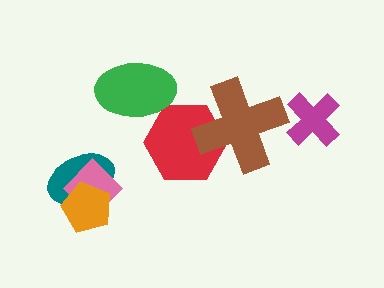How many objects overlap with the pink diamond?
2 objects overlap with the pink diamond.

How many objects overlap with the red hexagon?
2 objects overlap with the red hexagon.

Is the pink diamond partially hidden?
Yes, it is partially covered by another shape.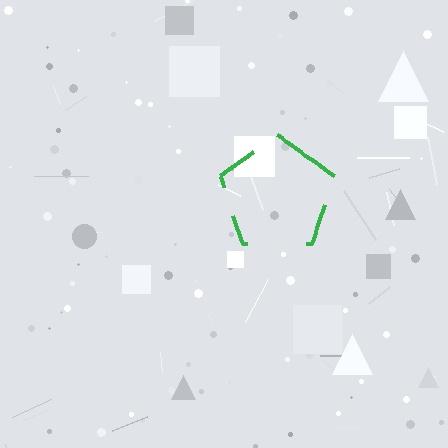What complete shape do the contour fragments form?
The contour fragments form a pentagon.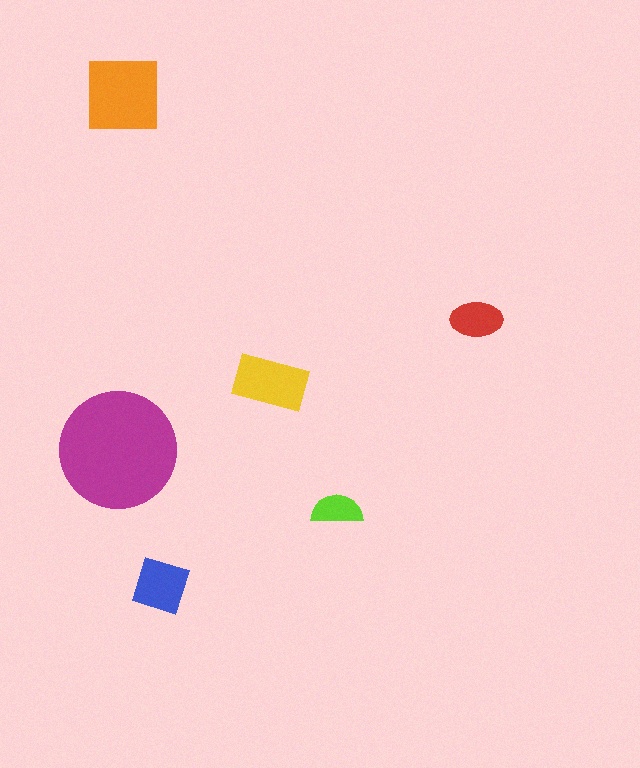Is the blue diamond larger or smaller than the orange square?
Smaller.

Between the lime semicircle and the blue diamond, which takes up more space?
The blue diamond.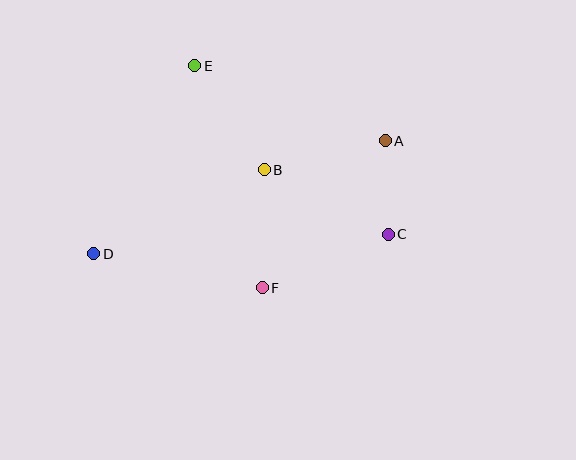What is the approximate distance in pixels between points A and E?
The distance between A and E is approximately 205 pixels.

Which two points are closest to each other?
Points A and C are closest to each other.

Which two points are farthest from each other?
Points A and D are farthest from each other.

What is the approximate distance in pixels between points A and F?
The distance between A and F is approximately 192 pixels.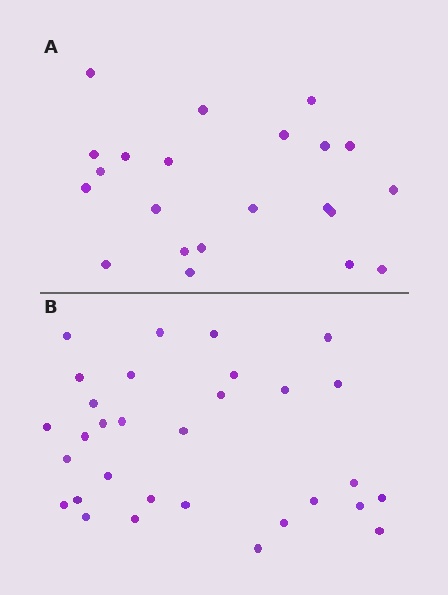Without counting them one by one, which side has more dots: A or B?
Region B (the bottom region) has more dots.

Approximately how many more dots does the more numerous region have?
Region B has roughly 8 or so more dots than region A.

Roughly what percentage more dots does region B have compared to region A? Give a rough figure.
About 40% more.